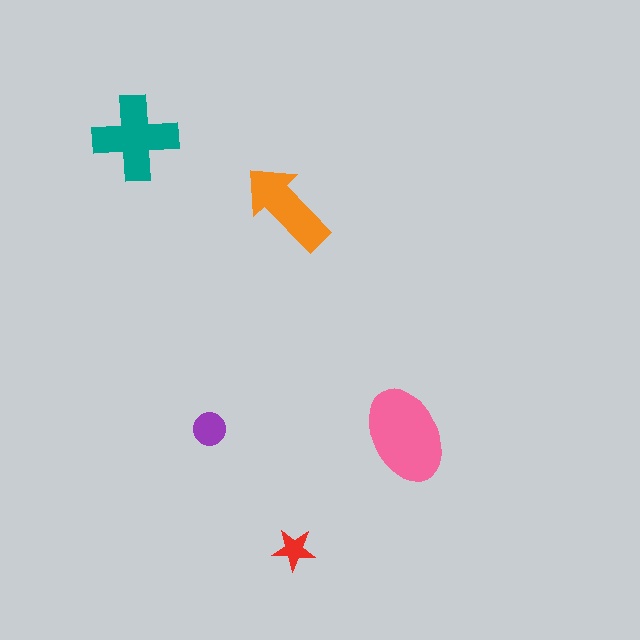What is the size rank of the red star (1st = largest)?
5th.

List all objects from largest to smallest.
The pink ellipse, the teal cross, the orange arrow, the purple circle, the red star.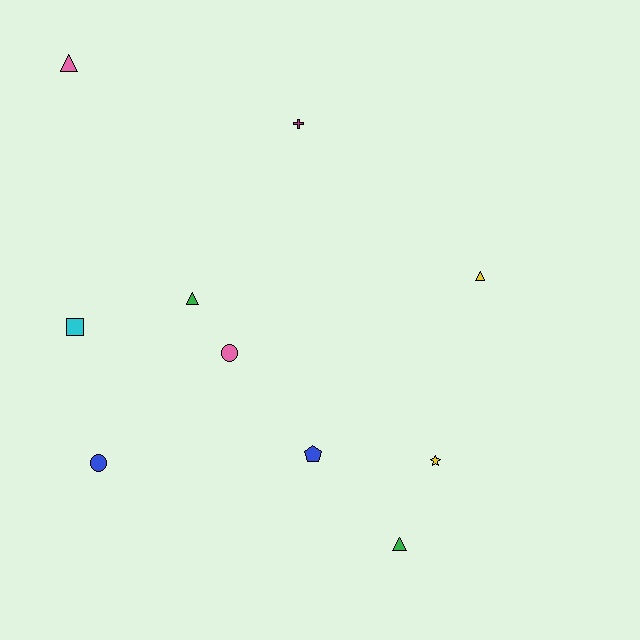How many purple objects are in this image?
There are no purple objects.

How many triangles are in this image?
There are 4 triangles.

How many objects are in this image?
There are 10 objects.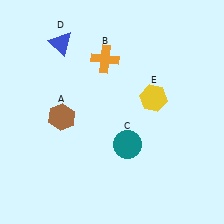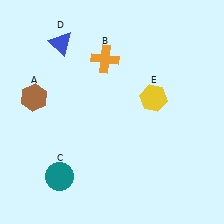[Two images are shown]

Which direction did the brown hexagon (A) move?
The brown hexagon (A) moved left.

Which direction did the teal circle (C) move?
The teal circle (C) moved left.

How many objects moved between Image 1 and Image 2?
2 objects moved between the two images.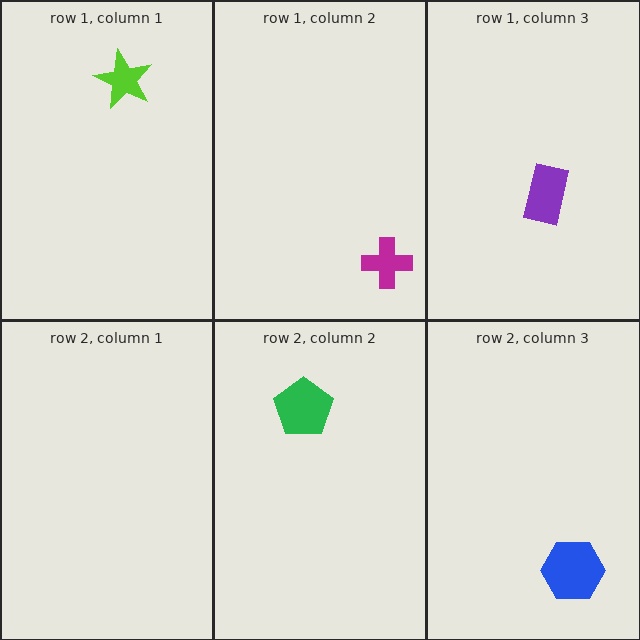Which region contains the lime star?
The row 1, column 1 region.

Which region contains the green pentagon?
The row 2, column 2 region.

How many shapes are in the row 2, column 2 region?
1.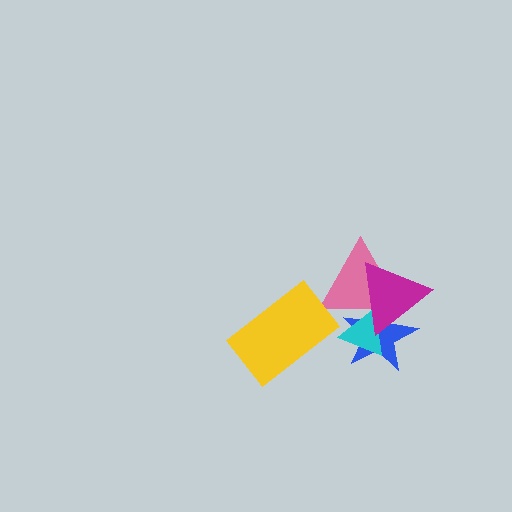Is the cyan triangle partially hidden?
Yes, it is partially covered by another shape.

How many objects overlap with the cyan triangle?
3 objects overlap with the cyan triangle.